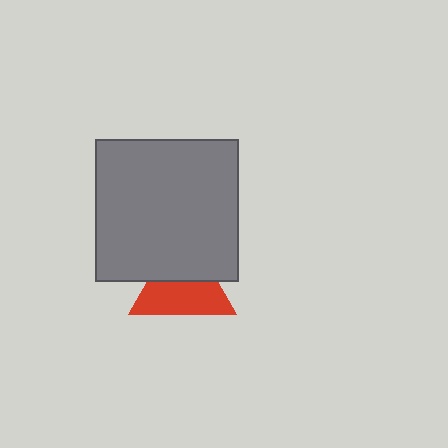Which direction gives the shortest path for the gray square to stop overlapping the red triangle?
Moving up gives the shortest separation.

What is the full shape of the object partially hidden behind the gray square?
The partially hidden object is a red triangle.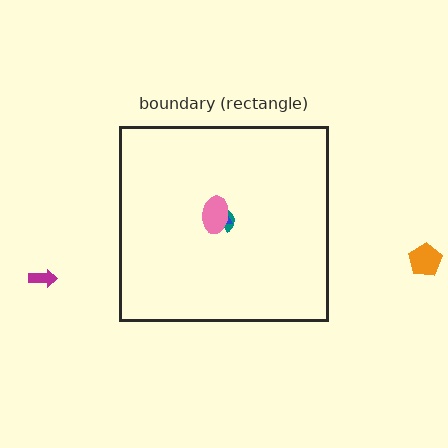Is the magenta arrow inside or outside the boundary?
Outside.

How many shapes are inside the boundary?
3 inside, 2 outside.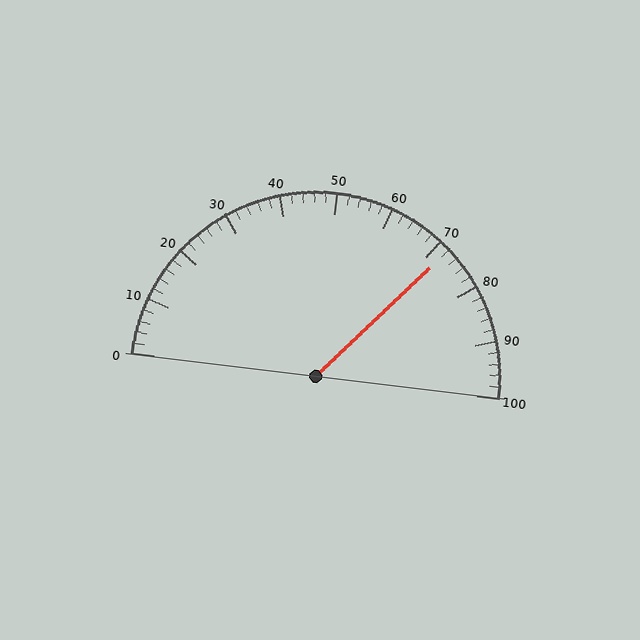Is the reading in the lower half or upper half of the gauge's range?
The reading is in the upper half of the range (0 to 100).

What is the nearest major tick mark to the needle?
The nearest major tick mark is 70.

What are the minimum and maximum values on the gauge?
The gauge ranges from 0 to 100.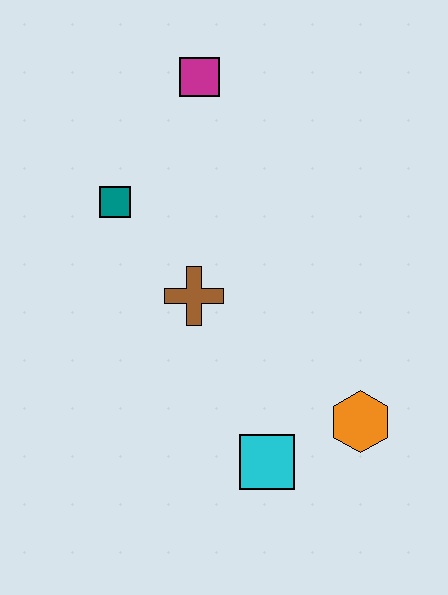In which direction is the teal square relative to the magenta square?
The teal square is below the magenta square.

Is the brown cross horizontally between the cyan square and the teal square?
Yes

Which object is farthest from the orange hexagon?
The magenta square is farthest from the orange hexagon.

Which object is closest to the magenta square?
The teal square is closest to the magenta square.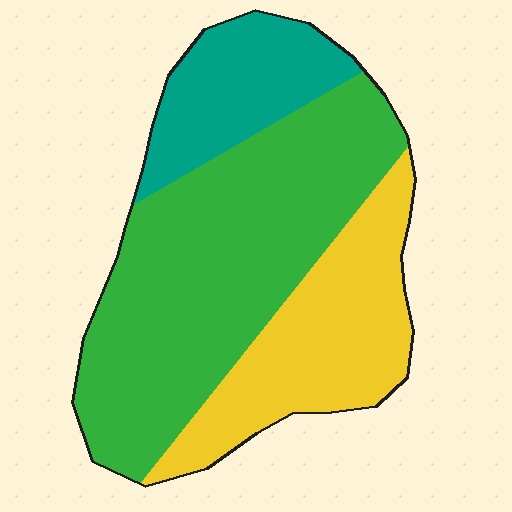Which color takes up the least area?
Teal, at roughly 20%.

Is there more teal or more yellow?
Yellow.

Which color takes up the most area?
Green, at roughly 55%.